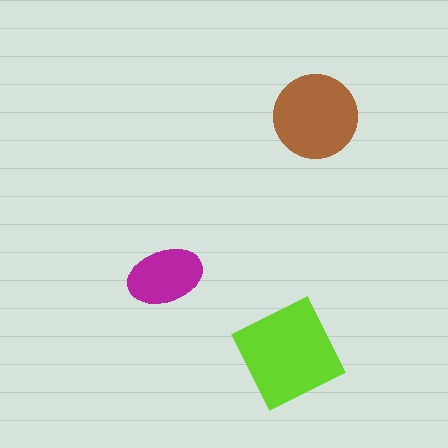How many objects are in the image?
There are 3 objects in the image.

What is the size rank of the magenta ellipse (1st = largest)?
3rd.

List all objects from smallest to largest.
The magenta ellipse, the brown circle, the lime diamond.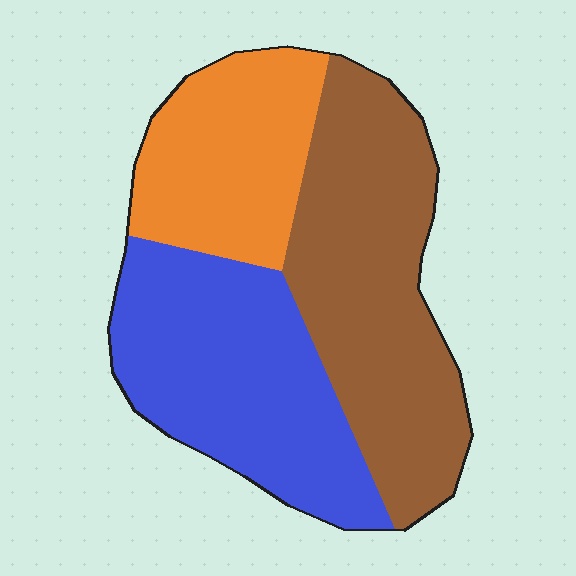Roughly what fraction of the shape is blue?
Blue covers around 35% of the shape.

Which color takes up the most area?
Brown, at roughly 40%.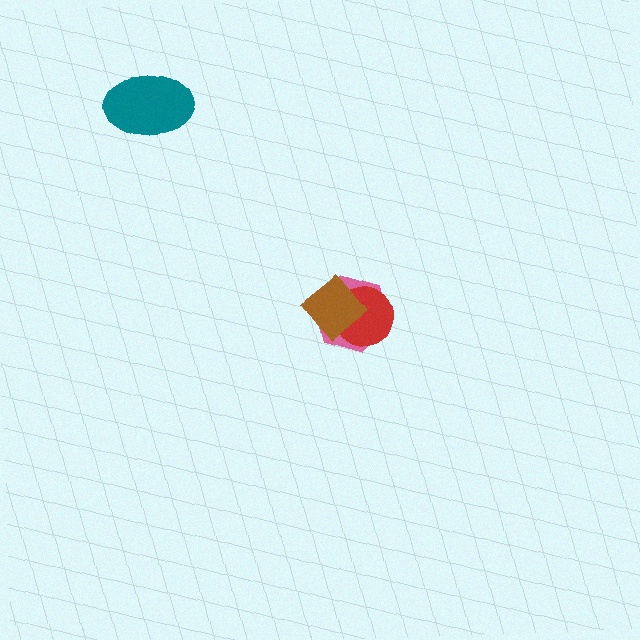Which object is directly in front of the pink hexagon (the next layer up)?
The red circle is directly in front of the pink hexagon.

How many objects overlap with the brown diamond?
2 objects overlap with the brown diamond.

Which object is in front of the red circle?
The brown diamond is in front of the red circle.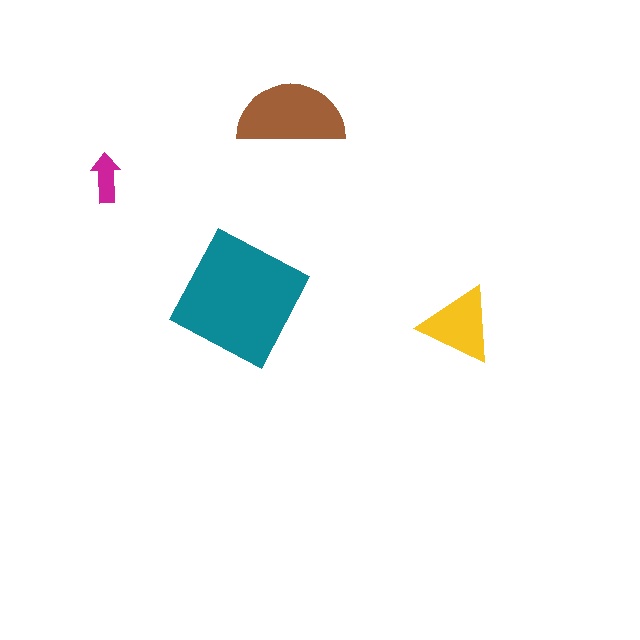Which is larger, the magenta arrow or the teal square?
The teal square.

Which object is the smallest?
The magenta arrow.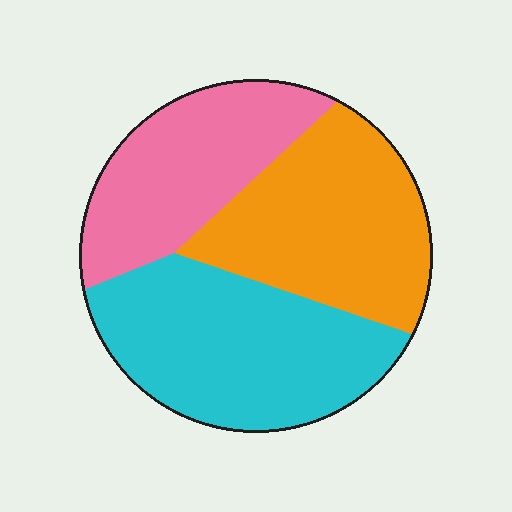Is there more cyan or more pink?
Cyan.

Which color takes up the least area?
Pink, at roughly 30%.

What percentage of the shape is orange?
Orange takes up between a quarter and a half of the shape.